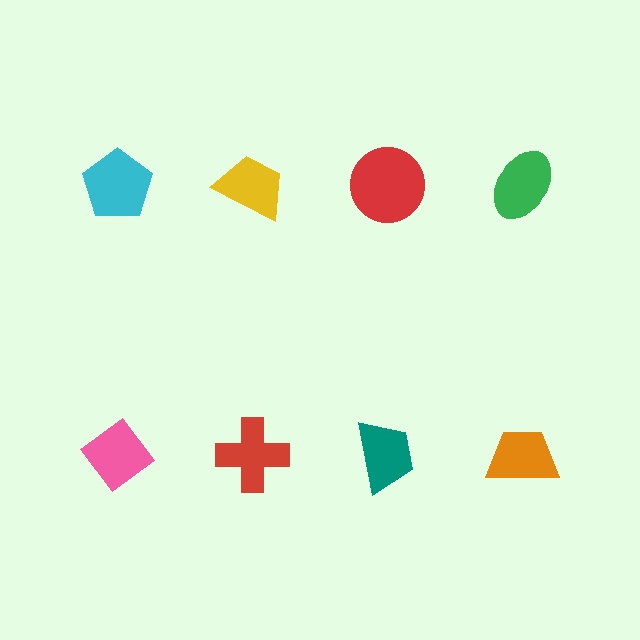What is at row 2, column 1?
A pink diamond.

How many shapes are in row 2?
4 shapes.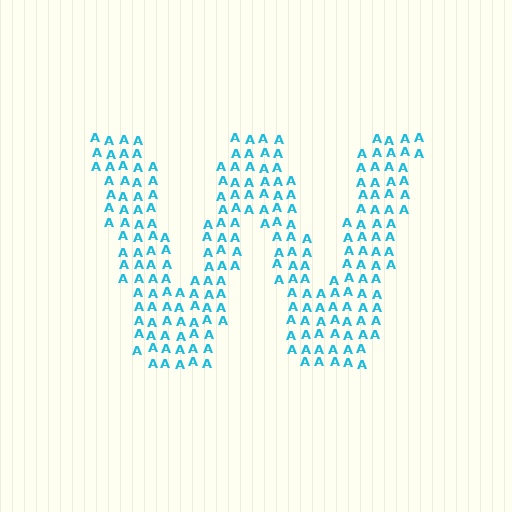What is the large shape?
The large shape is the letter W.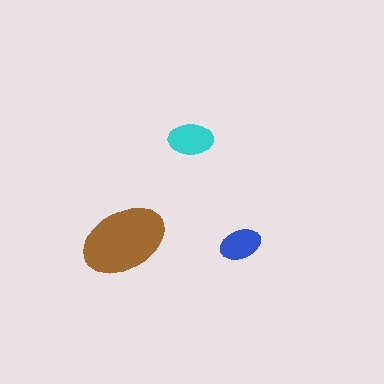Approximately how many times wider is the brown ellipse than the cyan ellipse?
About 2 times wider.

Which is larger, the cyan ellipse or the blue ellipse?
The cyan one.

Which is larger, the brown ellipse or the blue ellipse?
The brown one.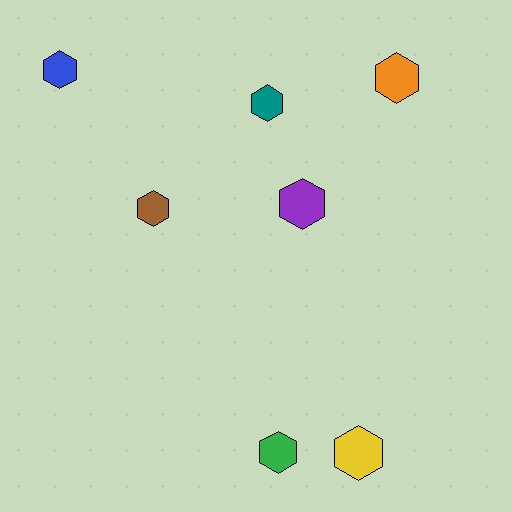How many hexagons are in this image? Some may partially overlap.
There are 7 hexagons.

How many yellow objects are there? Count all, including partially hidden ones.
There is 1 yellow object.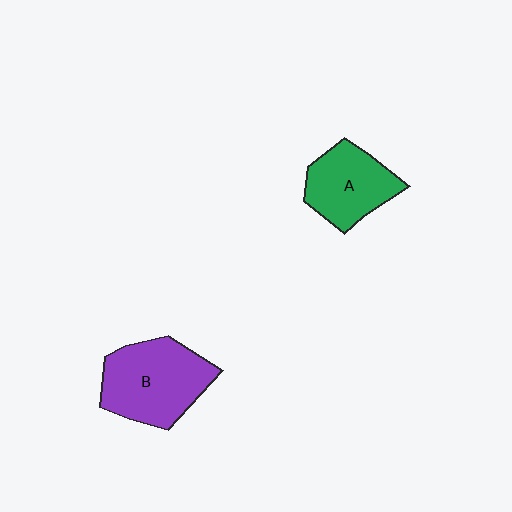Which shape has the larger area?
Shape B (purple).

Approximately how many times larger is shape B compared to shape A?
Approximately 1.3 times.